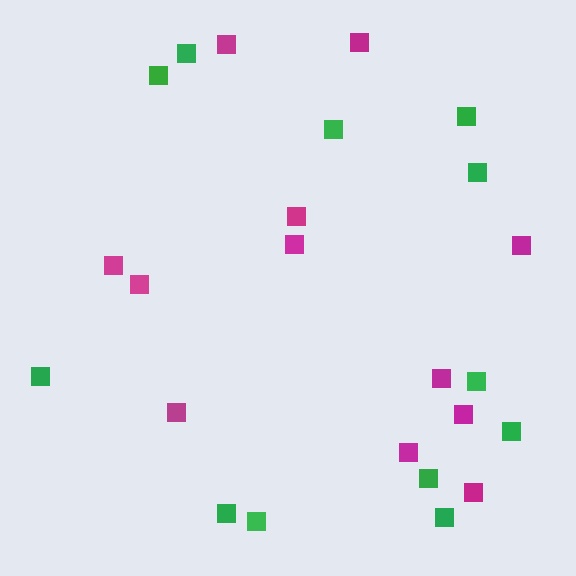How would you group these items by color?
There are 2 groups: one group of green squares (12) and one group of magenta squares (12).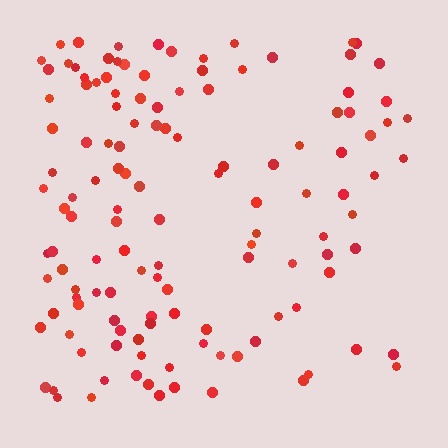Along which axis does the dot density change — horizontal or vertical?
Horizontal.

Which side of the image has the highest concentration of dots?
The left.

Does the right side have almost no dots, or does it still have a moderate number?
Still a moderate number, just noticeably fewer than the left.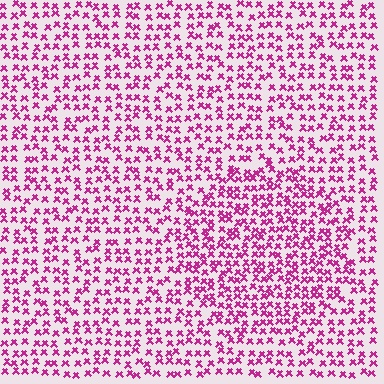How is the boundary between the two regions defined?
The boundary is defined by a change in element density (approximately 1.5x ratio). All elements are the same color, size, and shape.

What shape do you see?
I see a circle.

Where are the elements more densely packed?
The elements are more densely packed inside the circle boundary.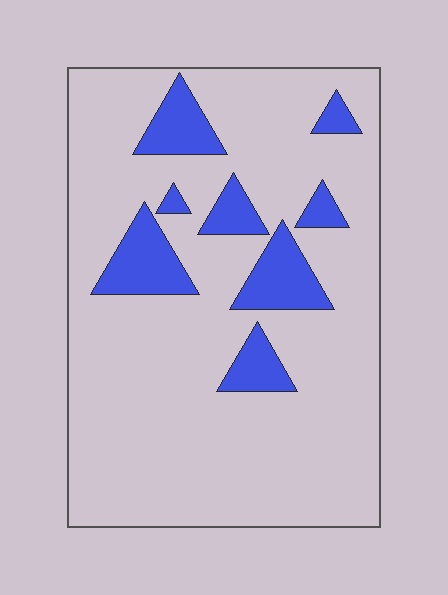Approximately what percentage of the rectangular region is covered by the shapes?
Approximately 15%.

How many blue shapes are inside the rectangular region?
8.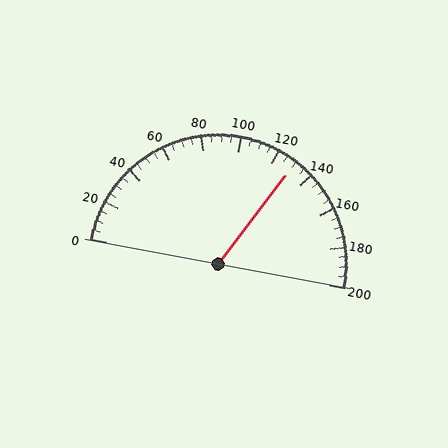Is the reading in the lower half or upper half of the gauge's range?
The reading is in the upper half of the range (0 to 200).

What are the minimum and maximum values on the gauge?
The gauge ranges from 0 to 200.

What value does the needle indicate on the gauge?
The needle indicates approximately 130.